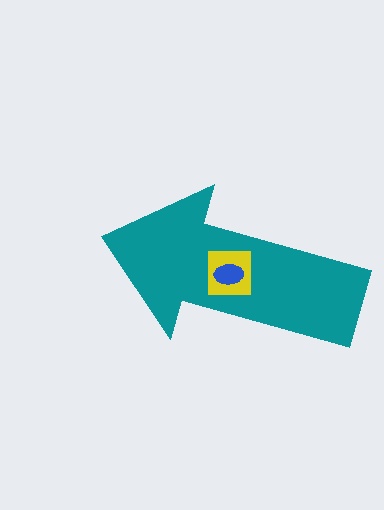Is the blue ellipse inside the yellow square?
Yes.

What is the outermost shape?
The teal arrow.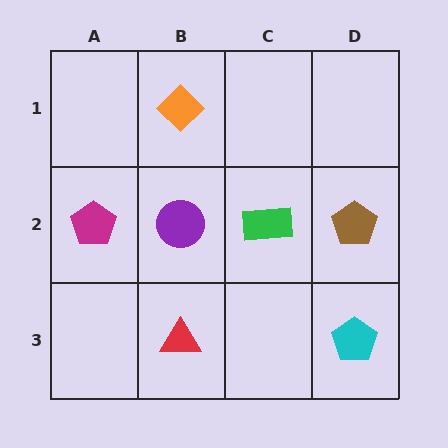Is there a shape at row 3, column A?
No, that cell is empty.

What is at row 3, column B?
A red triangle.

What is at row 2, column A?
A magenta pentagon.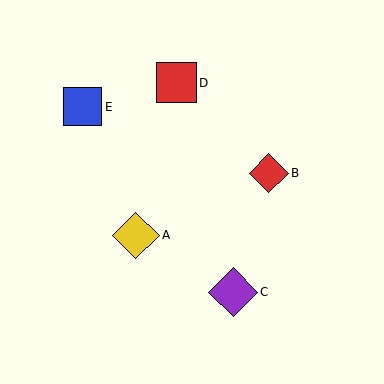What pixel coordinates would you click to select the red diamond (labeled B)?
Click at (269, 173) to select the red diamond B.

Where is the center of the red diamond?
The center of the red diamond is at (269, 173).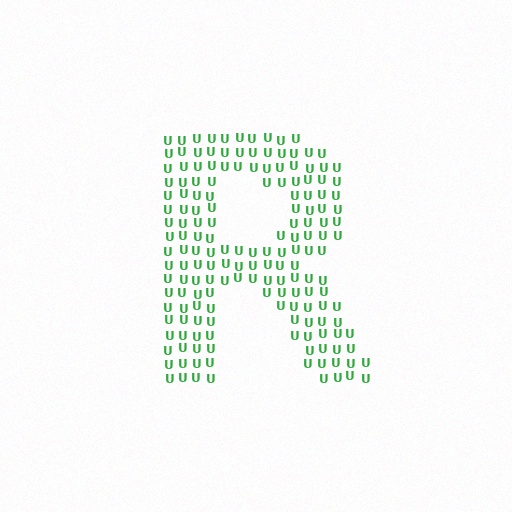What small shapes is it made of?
It is made of small letter U's.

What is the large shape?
The large shape is the letter R.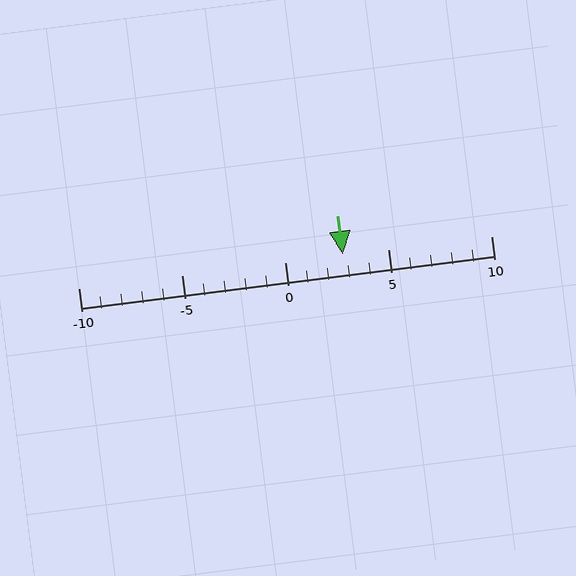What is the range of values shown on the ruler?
The ruler shows values from -10 to 10.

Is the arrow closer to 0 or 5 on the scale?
The arrow is closer to 5.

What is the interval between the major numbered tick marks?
The major tick marks are spaced 5 units apart.